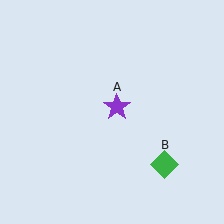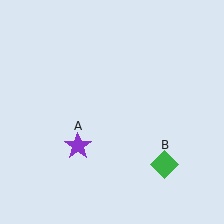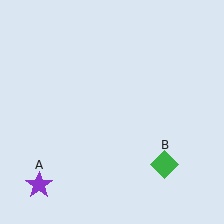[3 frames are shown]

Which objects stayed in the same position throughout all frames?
Green diamond (object B) remained stationary.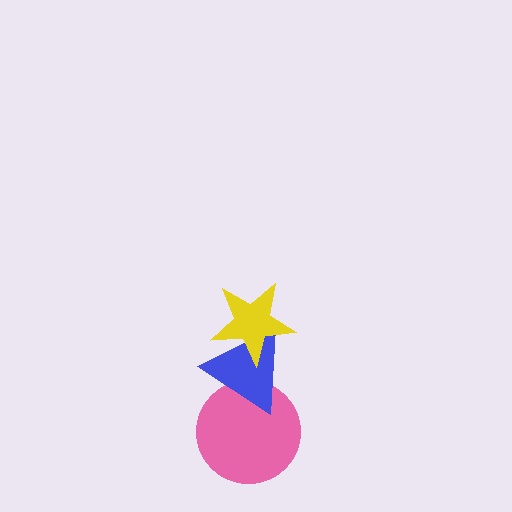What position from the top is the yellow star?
The yellow star is 1st from the top.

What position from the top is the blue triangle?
The blue triangle is 2nd from the top.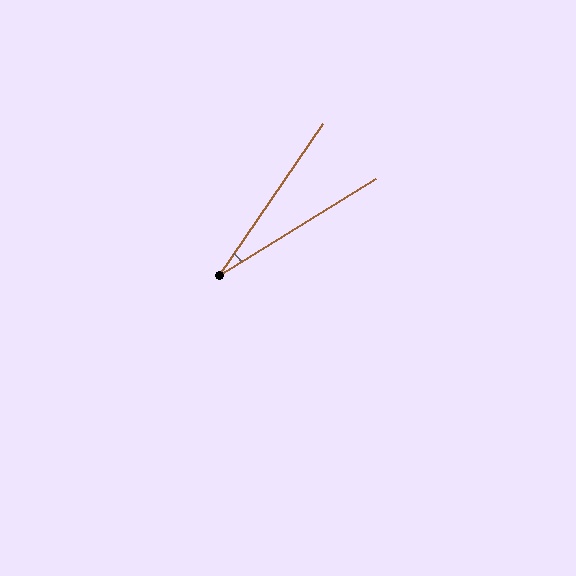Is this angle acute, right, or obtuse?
It is acute.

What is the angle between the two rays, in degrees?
Approximately 24 degrees.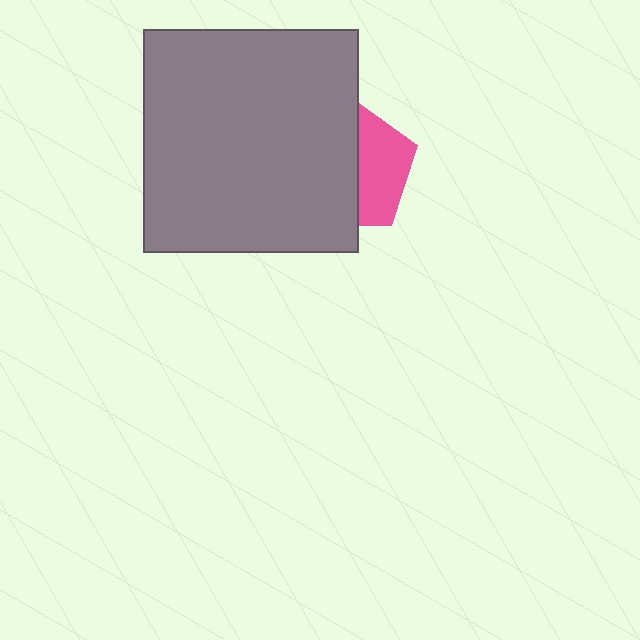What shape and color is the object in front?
The object in front is a gray rectangle.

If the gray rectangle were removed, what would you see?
You would see the complete pink pentagon.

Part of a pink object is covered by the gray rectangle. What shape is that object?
It is a pentagon.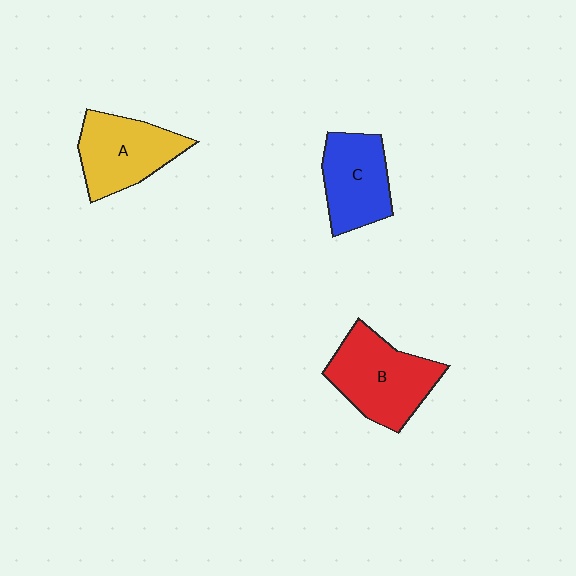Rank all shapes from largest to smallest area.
From largest to smallest: B (red), A (yellow), C (blue).